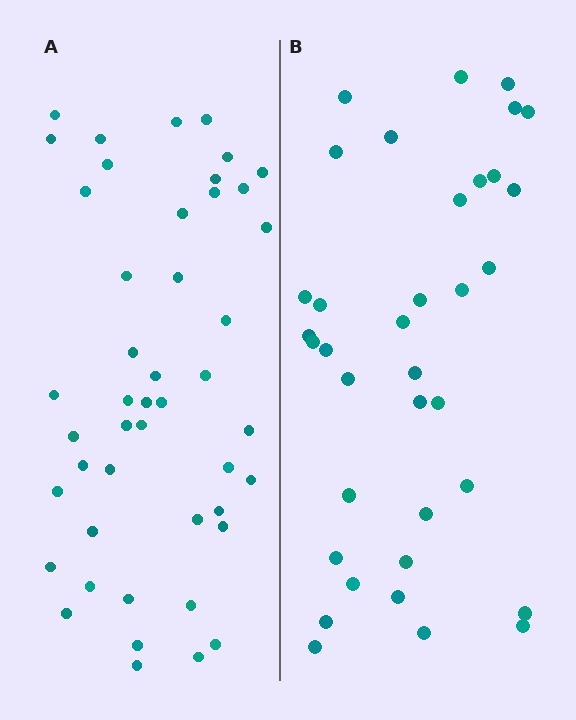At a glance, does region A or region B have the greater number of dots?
Region A (the left region) has more dots.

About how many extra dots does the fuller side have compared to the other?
Region A has roughly 10 or so more dots than region B.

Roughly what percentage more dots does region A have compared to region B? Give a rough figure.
About 30% more.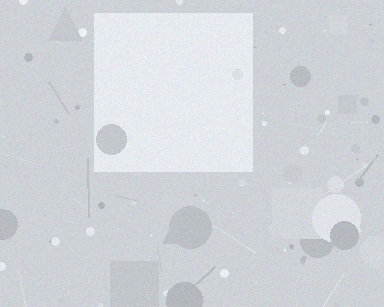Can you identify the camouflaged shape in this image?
The camouflaged shape is a square.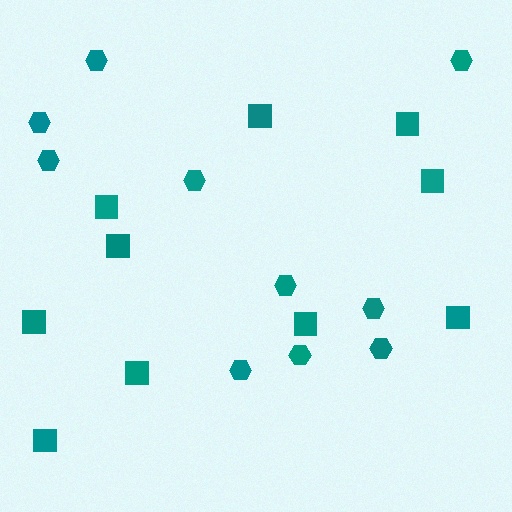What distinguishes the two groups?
There are 2 groups: one group of squares (10) and one group of hexagons (10).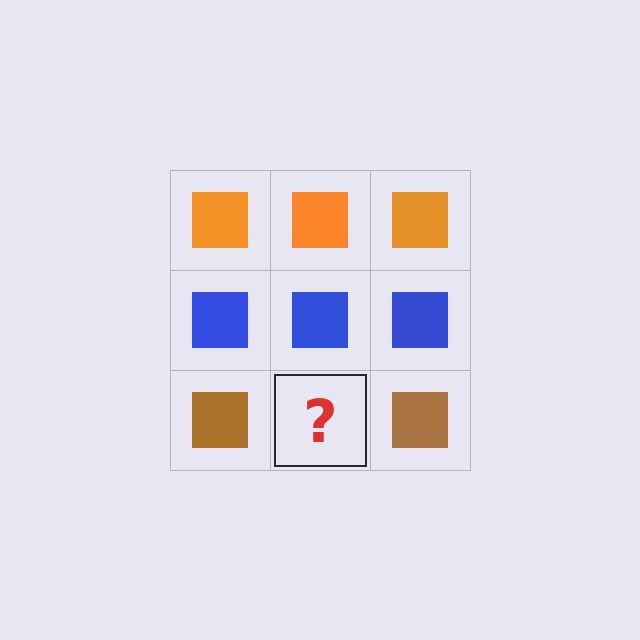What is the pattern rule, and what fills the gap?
The rule is that each row has a consistent color. The gap should be filled with a brown square.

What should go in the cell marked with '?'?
The missing cell should contain a brown square.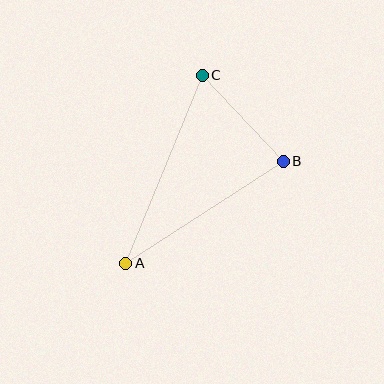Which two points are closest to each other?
Points B and C are closest to each other.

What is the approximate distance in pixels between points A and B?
The distance between A and B is approximately 188 pixels.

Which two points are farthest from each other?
Points A and C are farthest from each other.